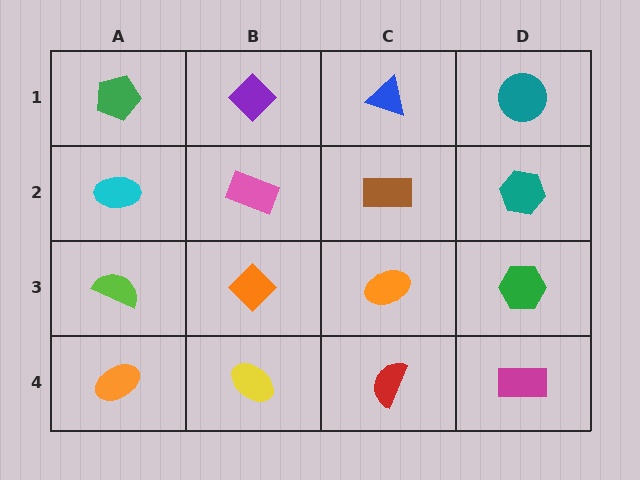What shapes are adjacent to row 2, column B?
A purple diamond (row 1, column B), an orange diamond (row 3, column B), a cyan ellipse (row 2, column A), a brown rectangle (row 2, column C).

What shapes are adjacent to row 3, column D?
A teal hexagon (row 2, column D), a magenta rectangle (row 4, column D), an orange ellipse (row 3, column C).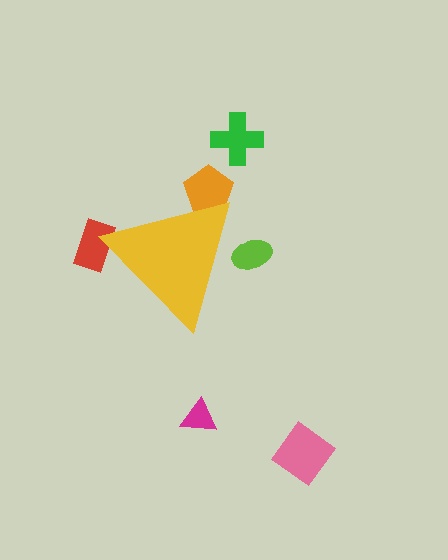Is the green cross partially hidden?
No, the green cross is fully visible.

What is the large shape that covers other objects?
A yellow triangle.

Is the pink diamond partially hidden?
No, the pink diamond is fully visible.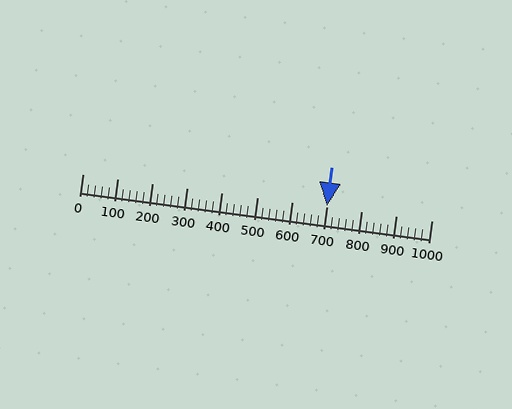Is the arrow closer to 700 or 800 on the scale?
The arrow is closer to 700.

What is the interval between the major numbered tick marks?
The major tick marks are spaced 100 units apart.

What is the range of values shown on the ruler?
The ruler shows values from 0 to 1000.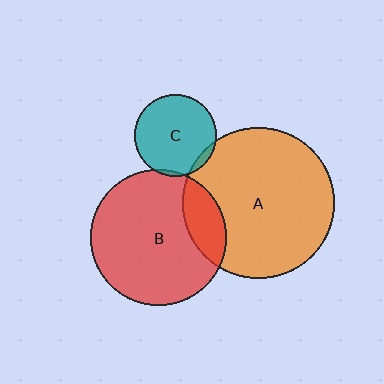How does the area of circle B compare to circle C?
Approximately 2.7 times.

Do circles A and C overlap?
Yes.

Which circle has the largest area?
Circle A (orange).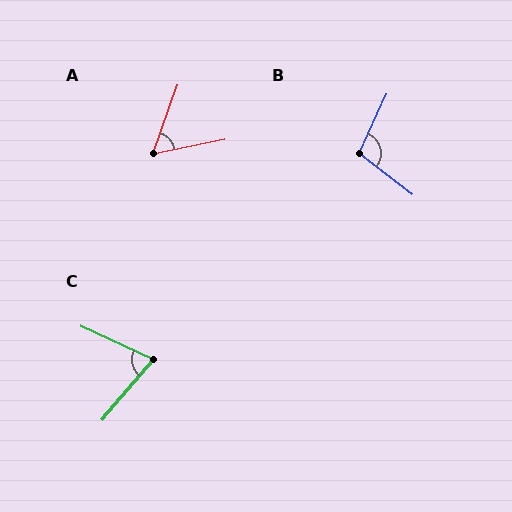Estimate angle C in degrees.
Approximately 74 degrees.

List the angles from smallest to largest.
A (59°), C (74°), B (102°).